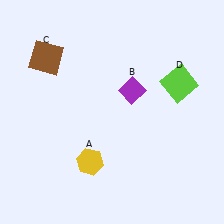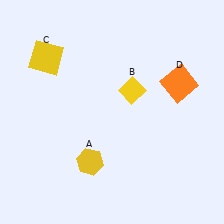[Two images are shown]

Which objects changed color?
B changed from purple to yellow. C changed from brown to yellow. D changed from lime to orange.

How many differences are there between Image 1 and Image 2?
There are 3 differences between the two images.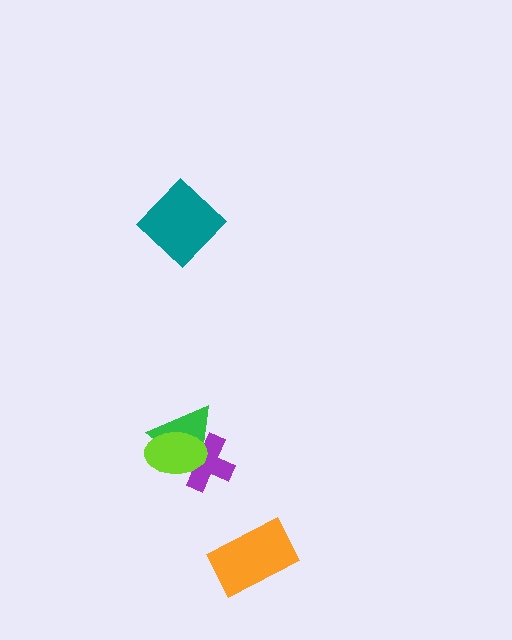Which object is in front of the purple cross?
The lime ellipse is in front of the purple cross.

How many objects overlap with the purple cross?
2 objects overlap with the purple cross.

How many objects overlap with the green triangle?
2 objects overlap with the green triangle.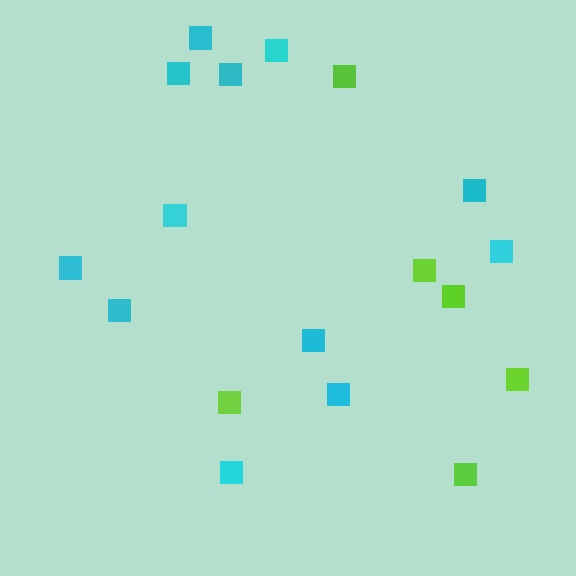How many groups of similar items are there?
There are 2 groups: one group of cyan squares (12) and one group of lime squares (6).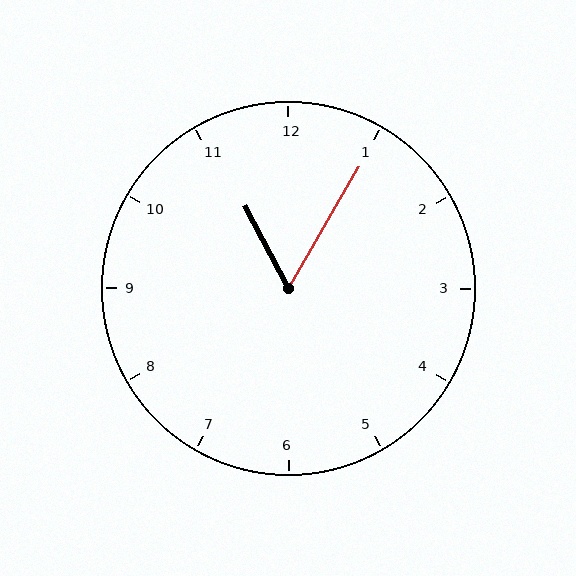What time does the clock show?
11:05.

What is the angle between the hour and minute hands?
Approximately 58 degrees.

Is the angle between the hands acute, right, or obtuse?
It is acute.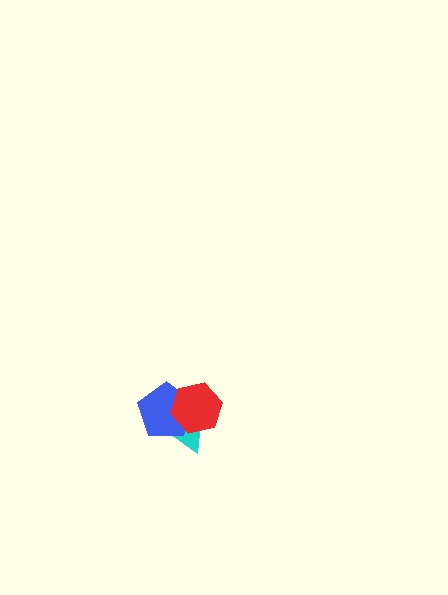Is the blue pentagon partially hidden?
Yes, it is partially covered by another shape.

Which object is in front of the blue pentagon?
The red hexagon is in front of the blue pentagon.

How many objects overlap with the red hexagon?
2 objects overlap with the red hexagon.